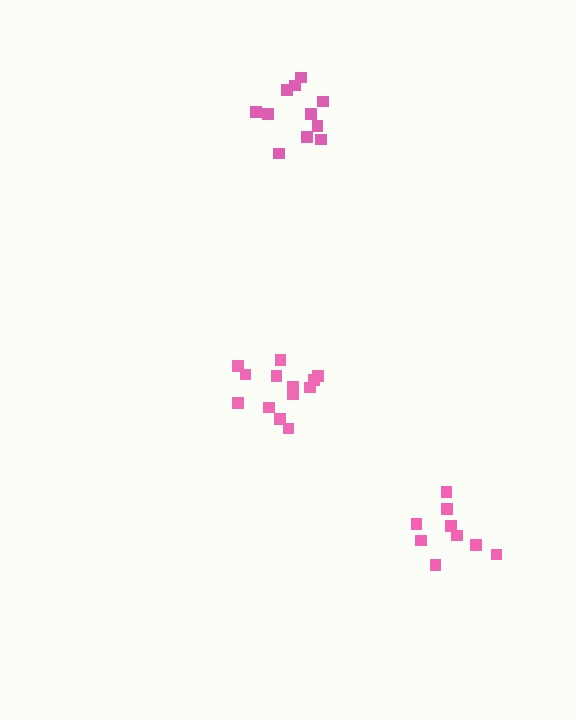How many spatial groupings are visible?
There are 3 spatial groupings.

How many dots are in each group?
Group 1: 11 dots, Group 2: 13 dots, Group 3: 9 dots (33 total).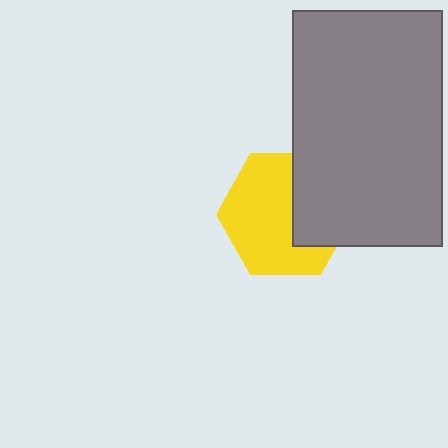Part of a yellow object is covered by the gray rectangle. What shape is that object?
It is a hexagon.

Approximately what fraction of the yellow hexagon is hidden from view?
Roughly 36% of the yellow hexagon is hidden behind the gray rectangle.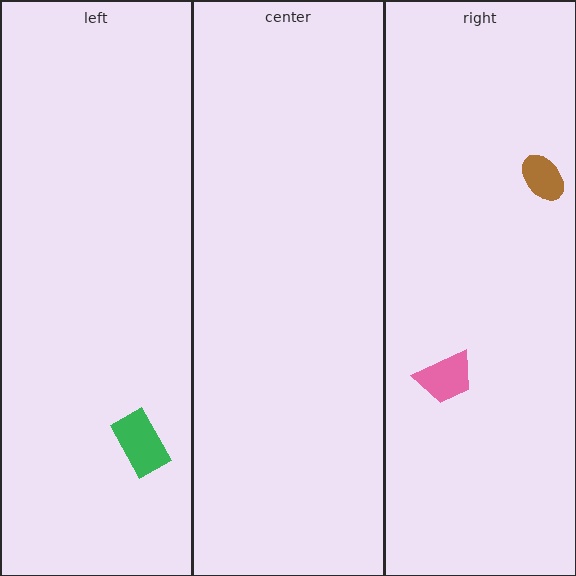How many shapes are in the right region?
2.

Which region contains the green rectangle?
The left region.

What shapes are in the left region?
The green rectangle.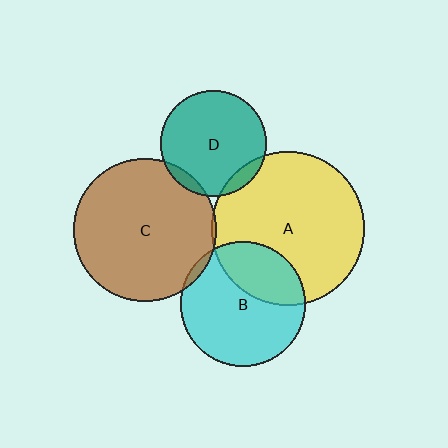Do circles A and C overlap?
Yes.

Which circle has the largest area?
Circle A (yellow).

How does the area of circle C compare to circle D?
Approximately 1.9 times.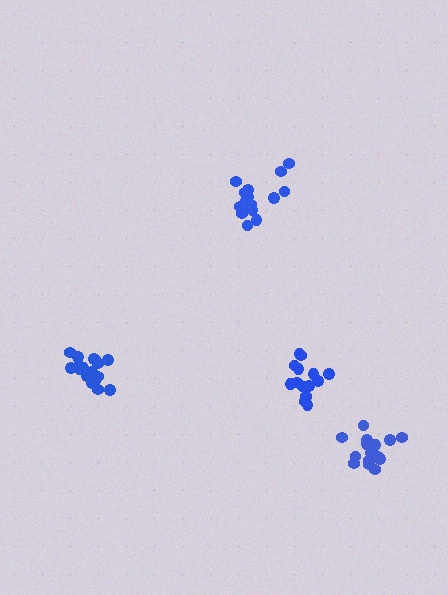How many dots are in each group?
Group 1: 16 dots, Group 2: 14 dots, Group 3: 16 dots, Group 4: 17 dots (63 total).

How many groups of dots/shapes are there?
There are 4 groups.